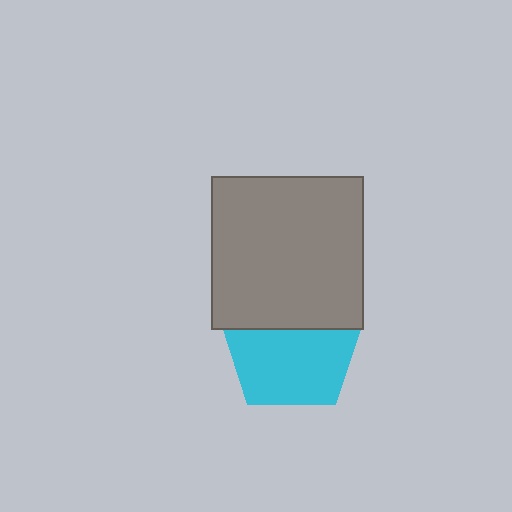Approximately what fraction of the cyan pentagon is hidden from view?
Roughly 37% of the cyan pentagon is hidden behind the gray square.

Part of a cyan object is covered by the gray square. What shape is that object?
It is a pentagon.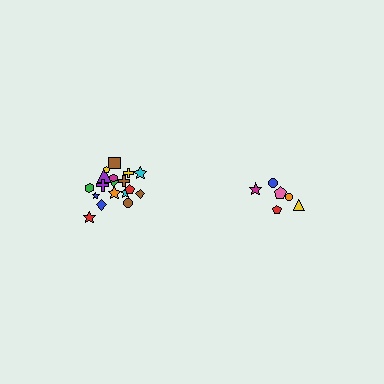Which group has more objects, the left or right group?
The left group.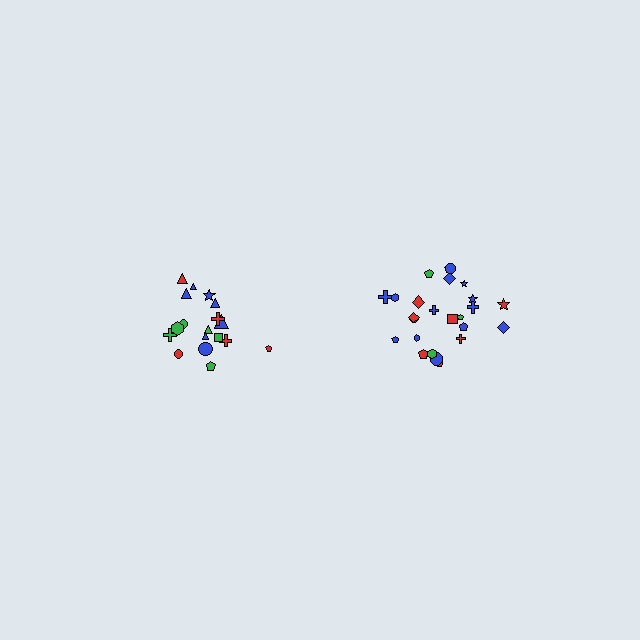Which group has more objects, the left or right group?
The right group.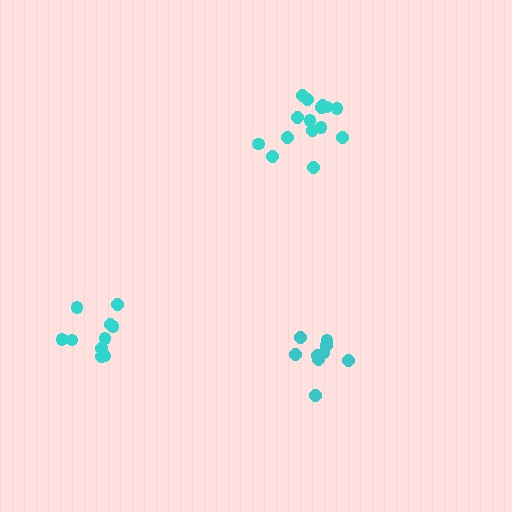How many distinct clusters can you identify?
There are 3 distinct clusters.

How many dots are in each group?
Group 1: 15 dots, Group 2: 10 dots, Group 3: 9 dots (34 total).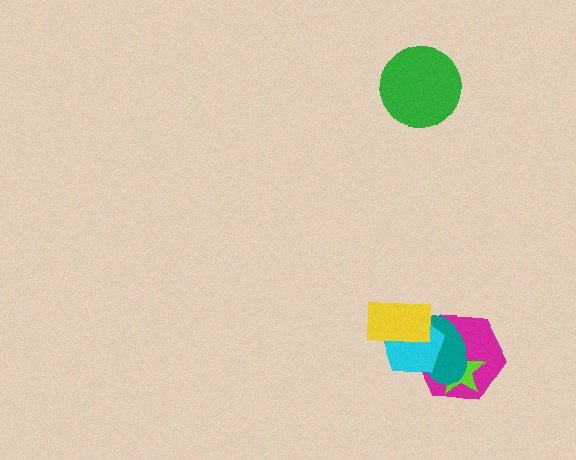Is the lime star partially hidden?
Yes, it is partially covered by another shape.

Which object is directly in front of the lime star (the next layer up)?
The teal ellipse is directly in front of the lime star.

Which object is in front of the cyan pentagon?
The yellow rectangle is in front of the cyan pentagon.